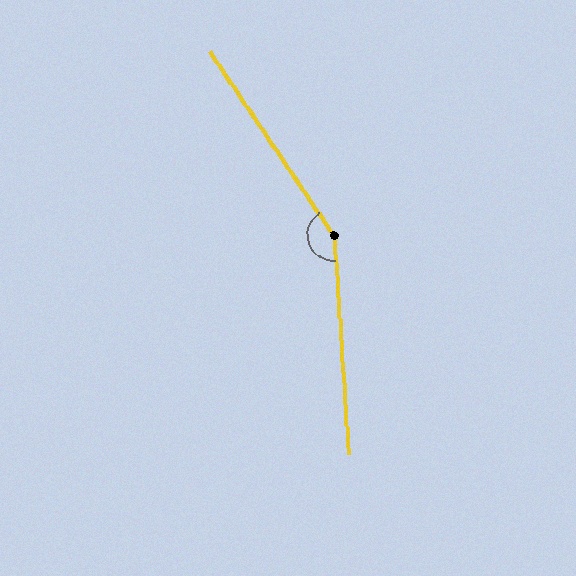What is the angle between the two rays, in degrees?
Approximately 150 degrees.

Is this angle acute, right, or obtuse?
It is obtuse.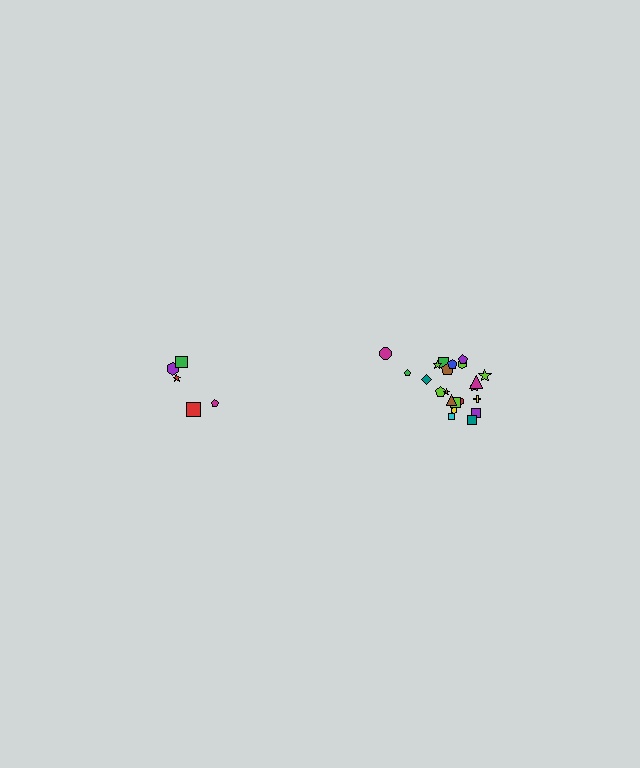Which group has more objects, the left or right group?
The right group.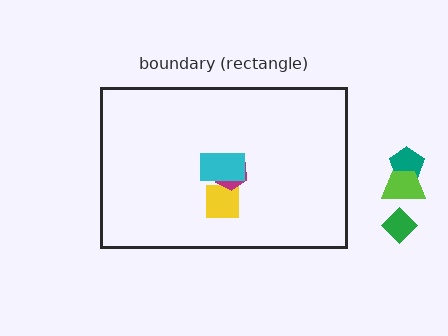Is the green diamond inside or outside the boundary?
Outside.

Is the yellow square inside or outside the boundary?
Inside.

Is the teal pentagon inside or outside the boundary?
Outside.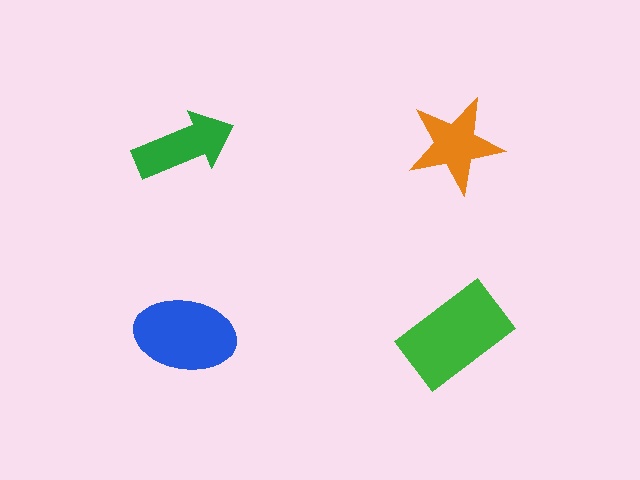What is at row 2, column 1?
A blue ellipse.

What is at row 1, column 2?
An orange star.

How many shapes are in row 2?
2 shapes.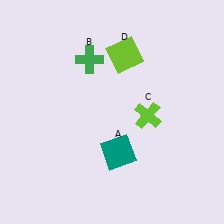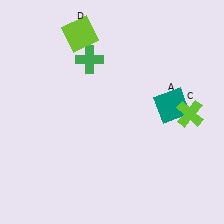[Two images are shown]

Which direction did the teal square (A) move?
The teal square (A) moved right.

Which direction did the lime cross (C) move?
The lime cross (C) moved right.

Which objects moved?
The objects that moved are: the teal square (A), the lime cross (C), the lime square (D).